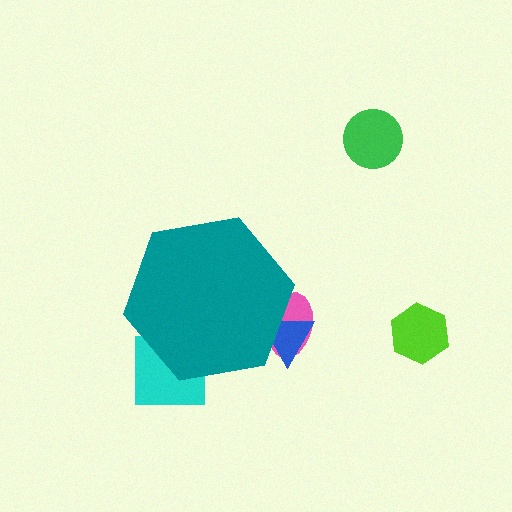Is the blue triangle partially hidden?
Yes, the blue triangle is partially hidden behind the teal hexagon.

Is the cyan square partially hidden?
Yes, the cyan square is partially hidden behind the teal hexagon.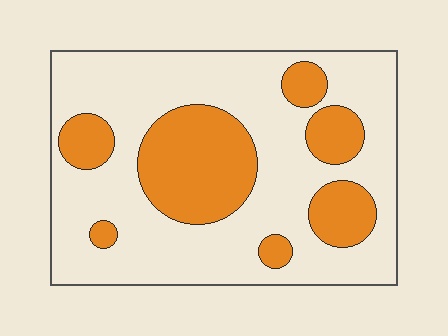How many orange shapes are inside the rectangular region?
7.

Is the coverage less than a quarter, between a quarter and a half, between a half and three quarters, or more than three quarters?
Between a quarter and a half.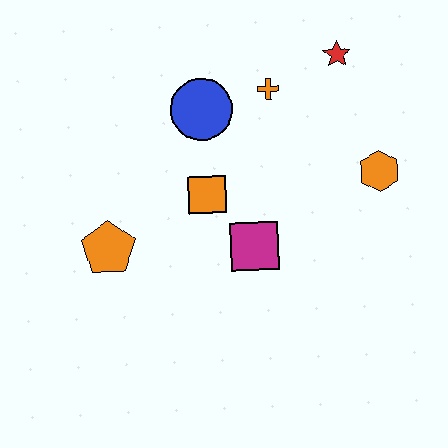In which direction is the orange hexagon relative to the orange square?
The orange hexagon is to the right of the orange square.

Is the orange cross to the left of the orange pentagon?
No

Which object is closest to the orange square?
The magenta square is closest to the orange square.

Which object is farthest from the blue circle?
The orange hexagon is farthest from the blue circle.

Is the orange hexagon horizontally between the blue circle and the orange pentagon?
No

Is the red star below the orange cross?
No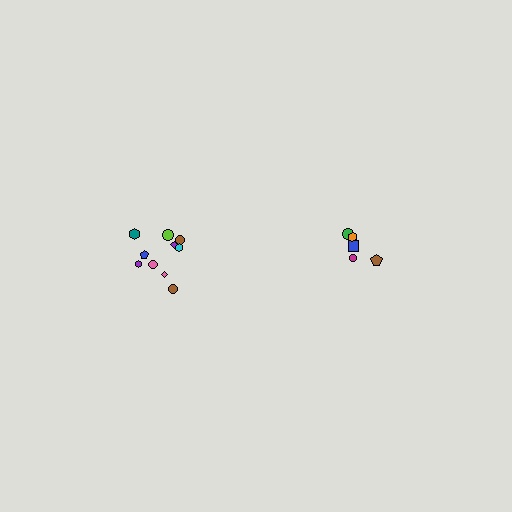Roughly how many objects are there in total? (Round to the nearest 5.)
Roughly 15 objects in total.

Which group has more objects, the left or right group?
The left group.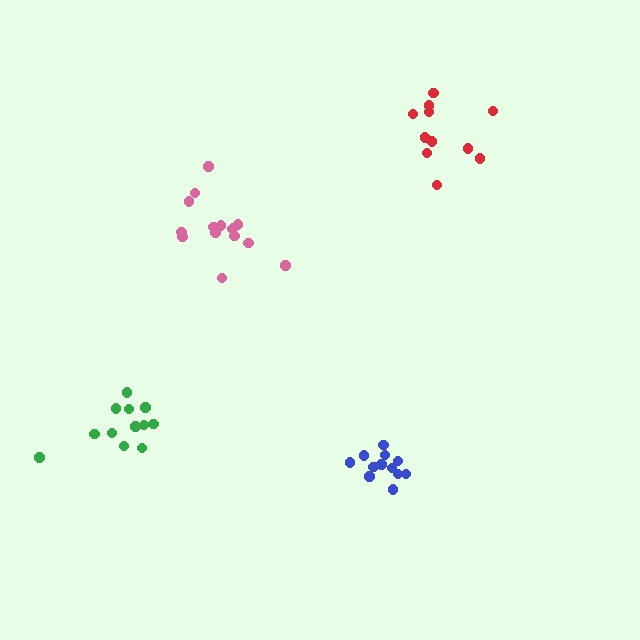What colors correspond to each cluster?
The clusters are colored: pink, red, green, blue.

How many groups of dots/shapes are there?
There are 4 groups.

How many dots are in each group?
Group 1: 15 dots, Group 2: 11 dots, Group 3: 12 dots, Group 4: 12 dots (50 total).